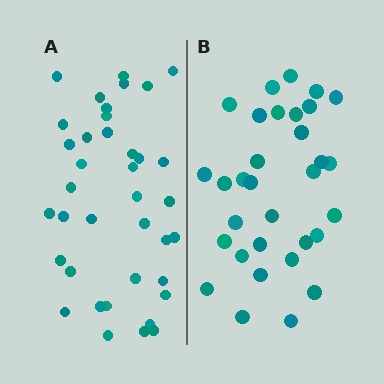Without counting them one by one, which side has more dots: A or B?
Region A (the left region) has more dots.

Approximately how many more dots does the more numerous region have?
Region A has about 6 more dots than region B.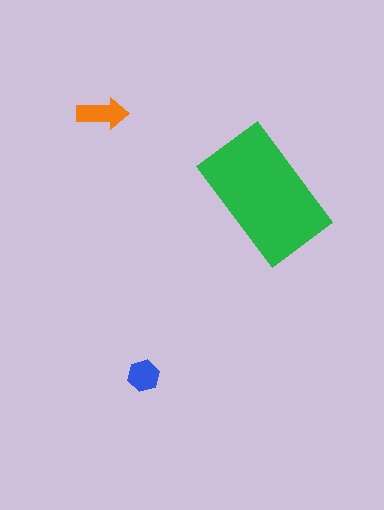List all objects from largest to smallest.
The green rectangle, the orange arrow, the blue hexagon.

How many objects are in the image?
There are 3 objects in the image.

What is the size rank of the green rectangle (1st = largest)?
1st.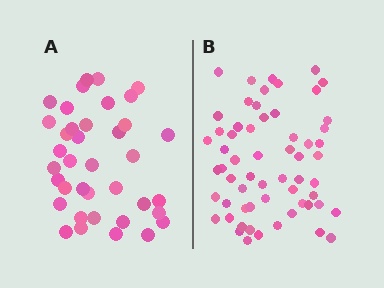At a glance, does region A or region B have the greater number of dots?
Region B (the right region) has more dots.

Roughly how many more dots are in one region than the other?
Region B has approximately 20 more dots than region A.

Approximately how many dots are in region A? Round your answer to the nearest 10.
About 40 dots. (The exact count is 38, which rounds to 40.)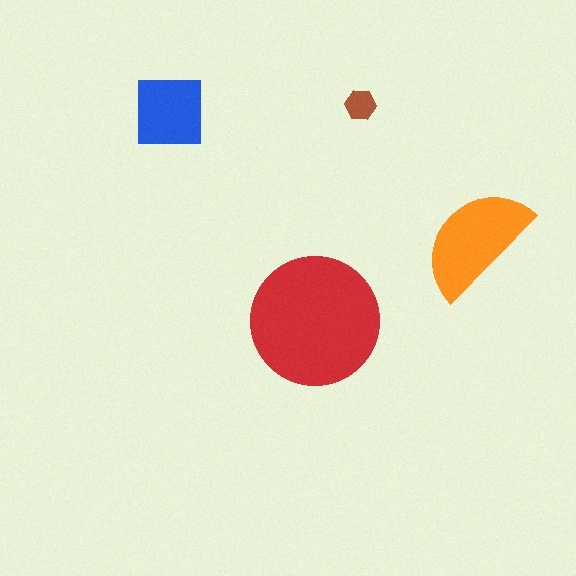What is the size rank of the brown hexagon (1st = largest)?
4th.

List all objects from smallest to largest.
The brown hexagon, the blue square, the orange semicircle, the red circle.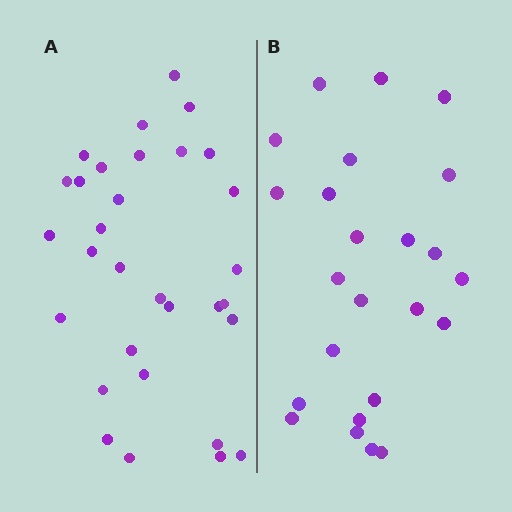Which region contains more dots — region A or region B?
Region A (the left region) has more dots.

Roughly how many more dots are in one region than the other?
Region A has roughly 8 or so more dots than region B.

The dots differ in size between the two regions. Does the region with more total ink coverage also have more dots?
No. Region B has more total ink coverage because its dots are larger, but region A actually contains more individual dots. Total area can be misleading — the number of items is what matters here.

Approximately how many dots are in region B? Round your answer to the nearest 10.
About 20 dots. (The exact count is 24, which rounds to 20.)